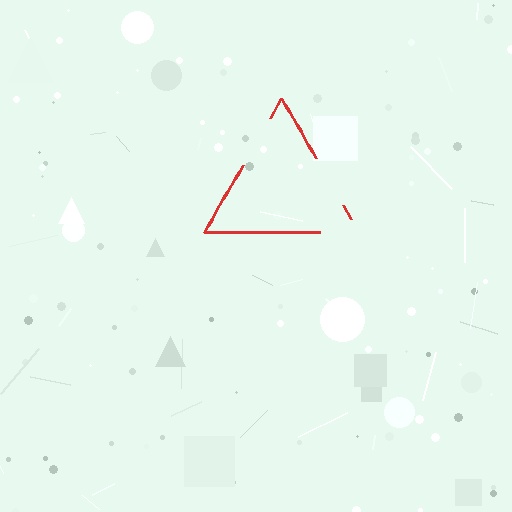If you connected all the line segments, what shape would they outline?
They would outline a triangle.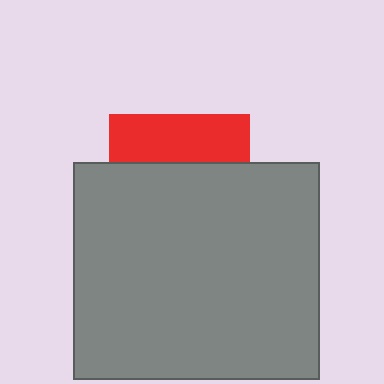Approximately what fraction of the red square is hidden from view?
Roughly 66% of the red square is hidden behind the gray rectangle.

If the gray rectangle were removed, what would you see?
You would see the complete red square.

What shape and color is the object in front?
The object in front is a gray rectangle.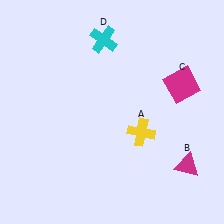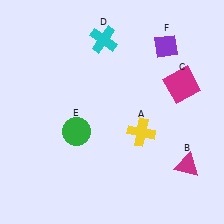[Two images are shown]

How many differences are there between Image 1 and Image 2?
There are 2 differences between the two images.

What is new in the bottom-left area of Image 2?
A green circle (E) was added in the bottom-left area of Image 2.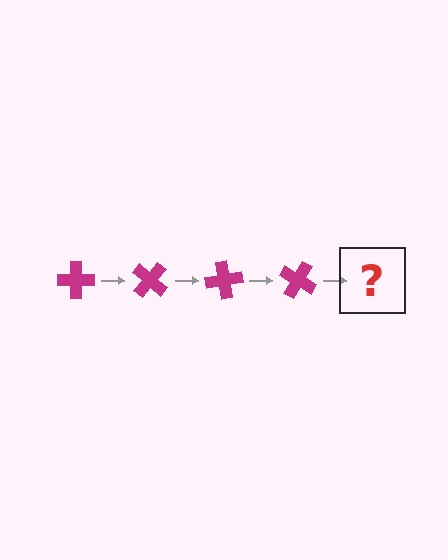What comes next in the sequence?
The next element should be a magenta cross rotated 160 degrees.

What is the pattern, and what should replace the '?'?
The pattern is that the cross rotates 40 degrees each step. The '?' should be a magenta cross rotated 160 degrees.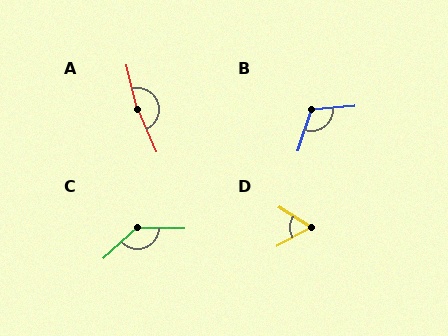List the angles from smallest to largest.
D (60°), B (112°), C (137°), A (169°).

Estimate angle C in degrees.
Approximately 137 degrees.